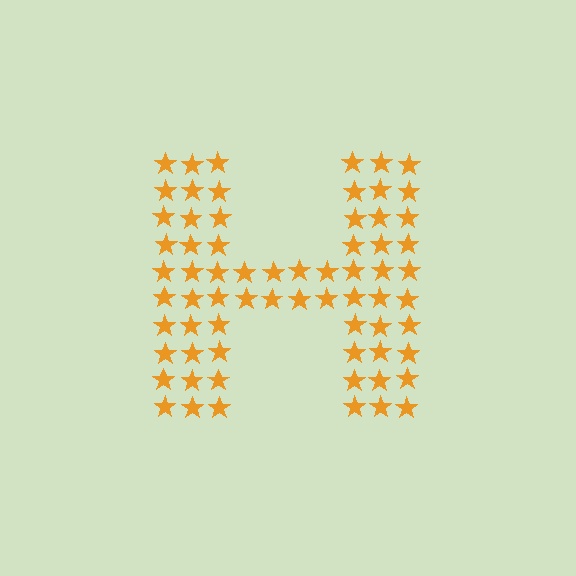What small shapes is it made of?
It is made of small stars.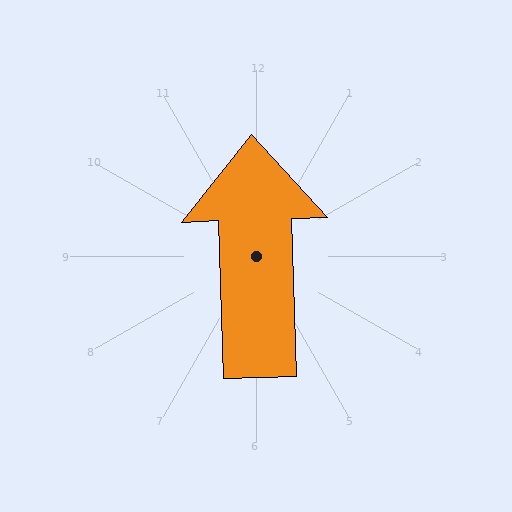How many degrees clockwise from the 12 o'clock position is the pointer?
Approximately 358 degrees.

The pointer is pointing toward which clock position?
Roughly 12 o'clock.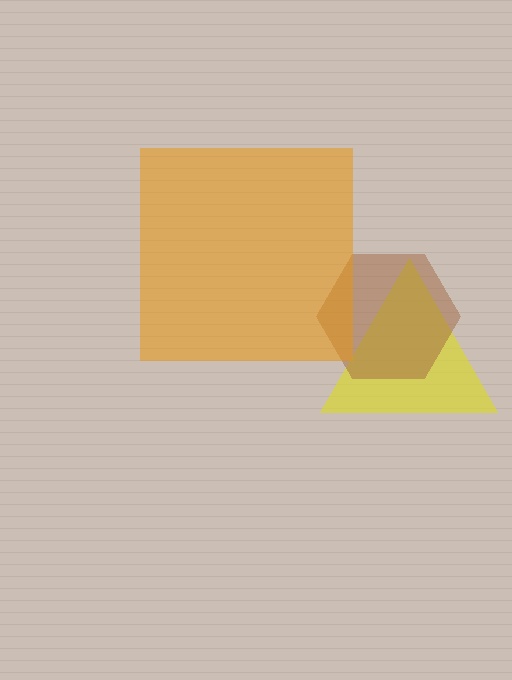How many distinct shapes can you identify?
There are 3 distinct shapes: a yellow triangle, a brown hexagon, an orange square.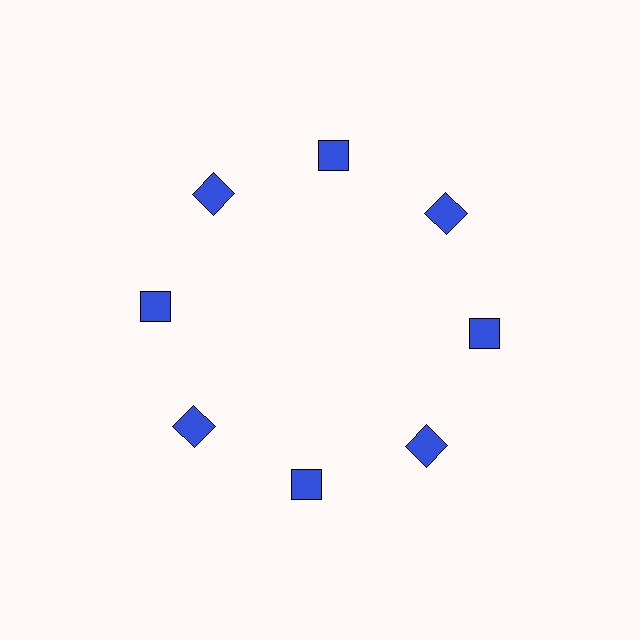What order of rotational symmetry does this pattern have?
This pattern has 8-fold rotational symmetry.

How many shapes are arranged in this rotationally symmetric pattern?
There are 8 shapes, arranged in 8 groups of 1.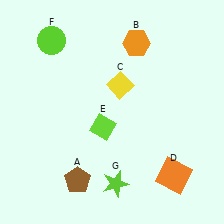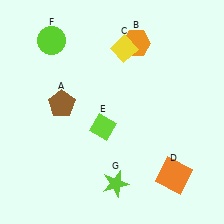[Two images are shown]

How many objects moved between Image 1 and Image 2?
2 objects moved between the two images.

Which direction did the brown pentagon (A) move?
The brown pentagon (A) moved up.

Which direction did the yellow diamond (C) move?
The yellow diamond (C) moved up.